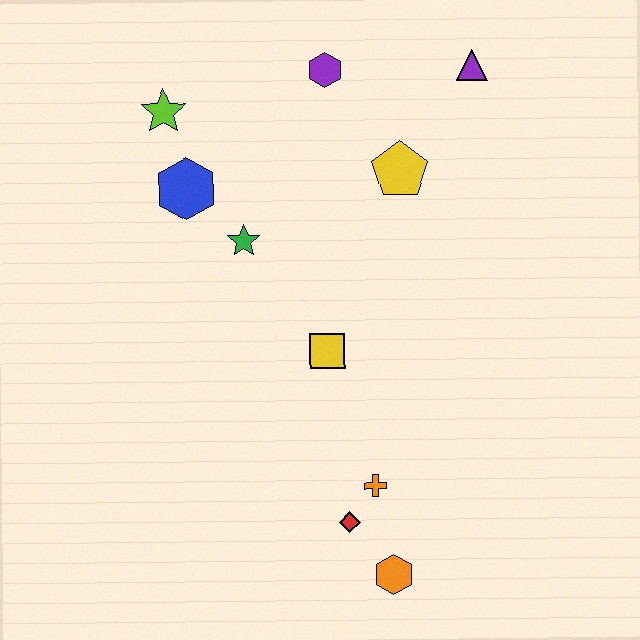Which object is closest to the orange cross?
The red diamond is closest to the orange cross.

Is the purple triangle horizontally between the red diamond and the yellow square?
No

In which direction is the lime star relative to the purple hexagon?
The lime star is to the left of the purple hexagon.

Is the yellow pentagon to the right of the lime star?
Yes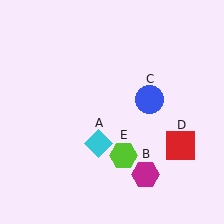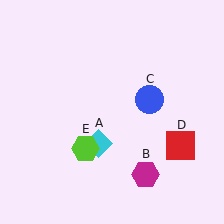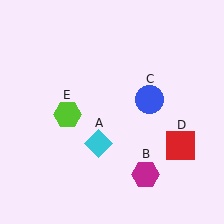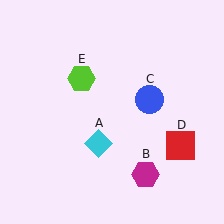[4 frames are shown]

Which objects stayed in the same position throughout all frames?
Cyan diamond (object A) and magenta hexagon (object B) and blue circle (object C) and red square (object D) remained stationary.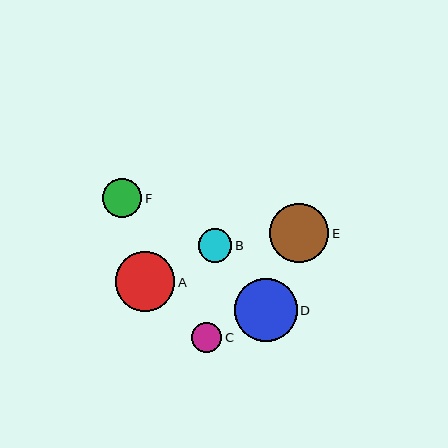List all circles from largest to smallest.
From largest to smallest: D, A, E, F, B, C.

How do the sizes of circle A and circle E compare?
Circle A and circle E are approximately the same size.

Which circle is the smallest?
Circle C is the smallest with a size of approximately 30 pixels.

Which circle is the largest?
Circle D is the largest with a size of approximately 62 pixels.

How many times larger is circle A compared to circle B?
Circle A is approximately 1.8 times the size of circle B.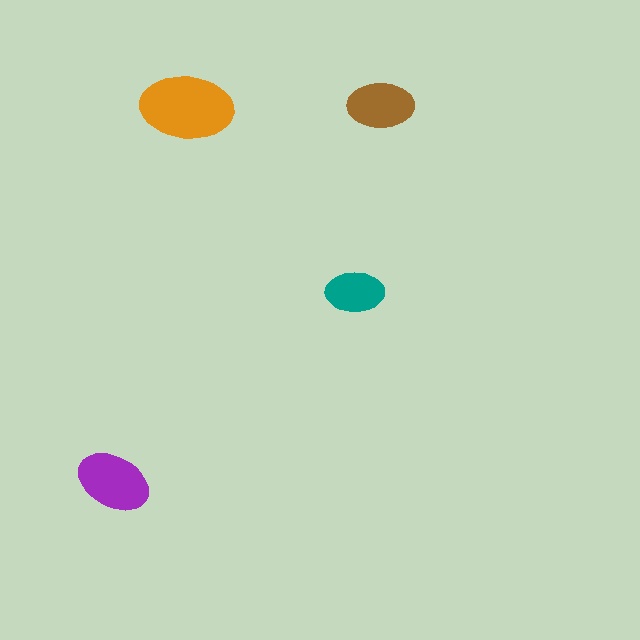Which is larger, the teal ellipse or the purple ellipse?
The purple one.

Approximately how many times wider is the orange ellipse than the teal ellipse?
About 1.5 times wider.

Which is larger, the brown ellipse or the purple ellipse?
The purple one.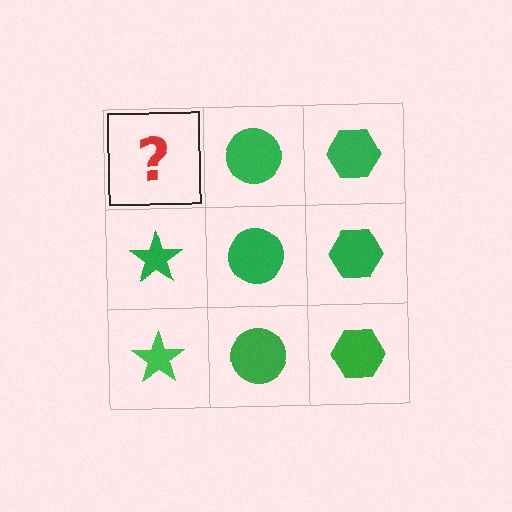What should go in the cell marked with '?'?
The missing cell should contain a green star.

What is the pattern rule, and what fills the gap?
The rule is that each column has a consistent shape. The gap should be filled with a green star.